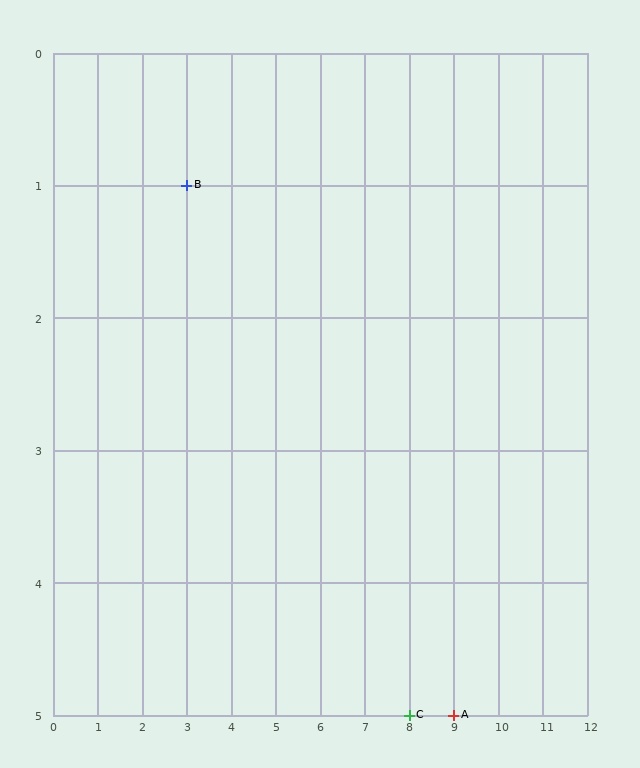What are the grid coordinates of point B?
Point B is at grid coordinates (3, 1).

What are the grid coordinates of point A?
Point A is at grid coordinates (9, 5).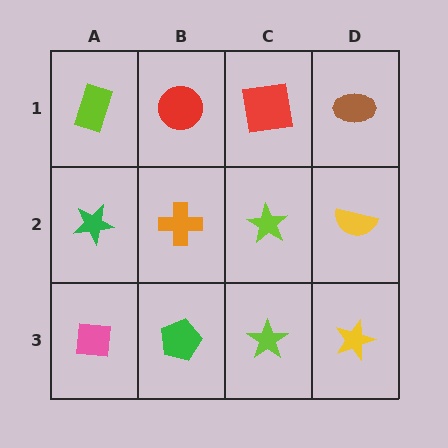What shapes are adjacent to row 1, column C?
A lime star (row 2, column C), a red circle (row 1, column B), a brown ellipse (row 1, column D).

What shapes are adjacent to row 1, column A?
A green star (row 2, column A), a red circle (row 1, column B).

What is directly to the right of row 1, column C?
A brown ellipse.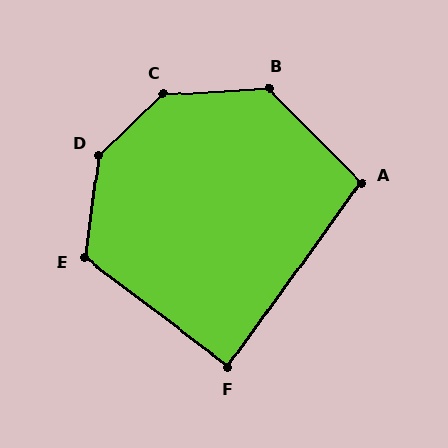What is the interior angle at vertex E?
Approximately 120 degrees (obtuse).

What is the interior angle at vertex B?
Approximately 131 degrees (obtuse).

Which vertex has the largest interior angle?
D, at approximately 141 degrees.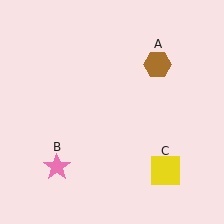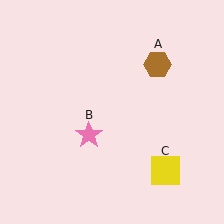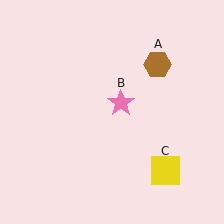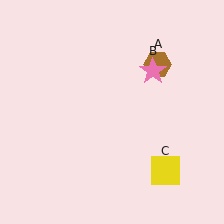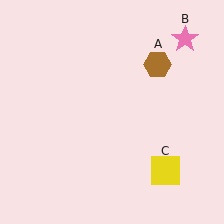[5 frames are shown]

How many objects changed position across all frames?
1 object changed position: pink star (object B).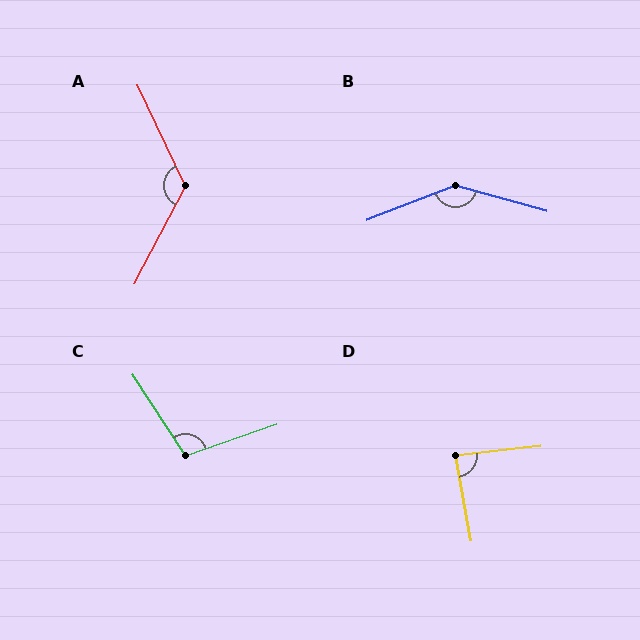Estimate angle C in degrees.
Approximately 104 degrees.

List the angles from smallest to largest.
D (86°), C (104°), A (127°), B (143°).